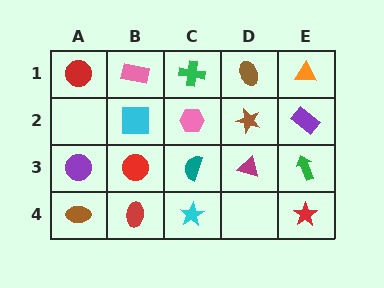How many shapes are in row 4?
4 shapes.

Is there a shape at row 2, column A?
No, that cell is empty.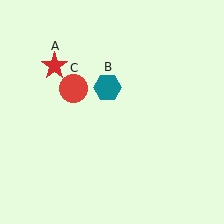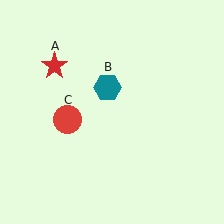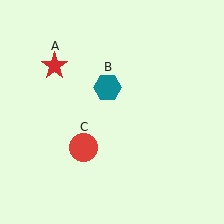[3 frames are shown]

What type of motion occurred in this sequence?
The red circle (object C) rotated counterclockwise around the center of the scene.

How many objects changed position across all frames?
1 object changed position: red circle (object C).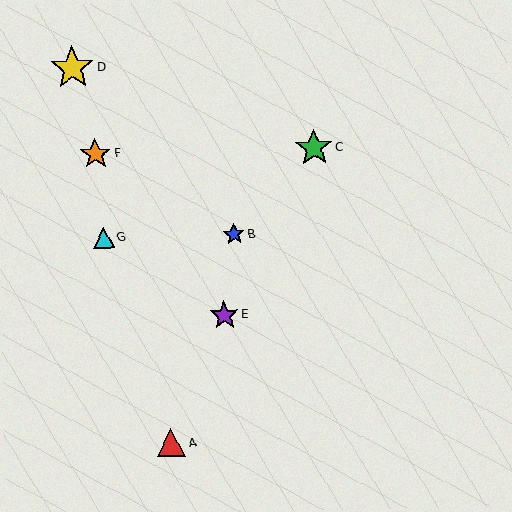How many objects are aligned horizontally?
2 objects (B, G) are aligned horizontally.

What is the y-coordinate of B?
Object B is at y≈234.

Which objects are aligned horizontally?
Objects B, G are aligned horizontally.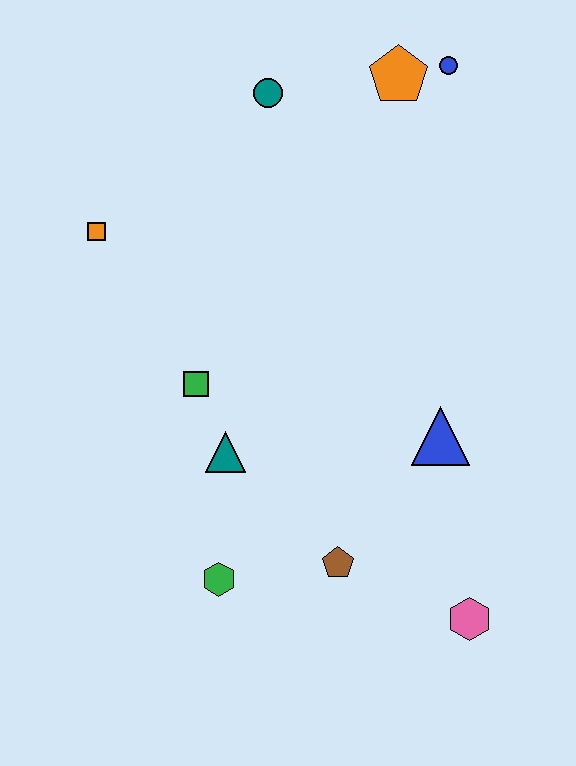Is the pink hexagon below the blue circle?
Yes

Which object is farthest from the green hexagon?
The blue circle is farthest from the green hexagon.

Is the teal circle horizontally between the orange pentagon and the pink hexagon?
No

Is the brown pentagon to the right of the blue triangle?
No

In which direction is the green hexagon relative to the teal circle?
The green hexagon is below the teal circle.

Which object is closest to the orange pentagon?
The blue circle is closest to the orange pentagon.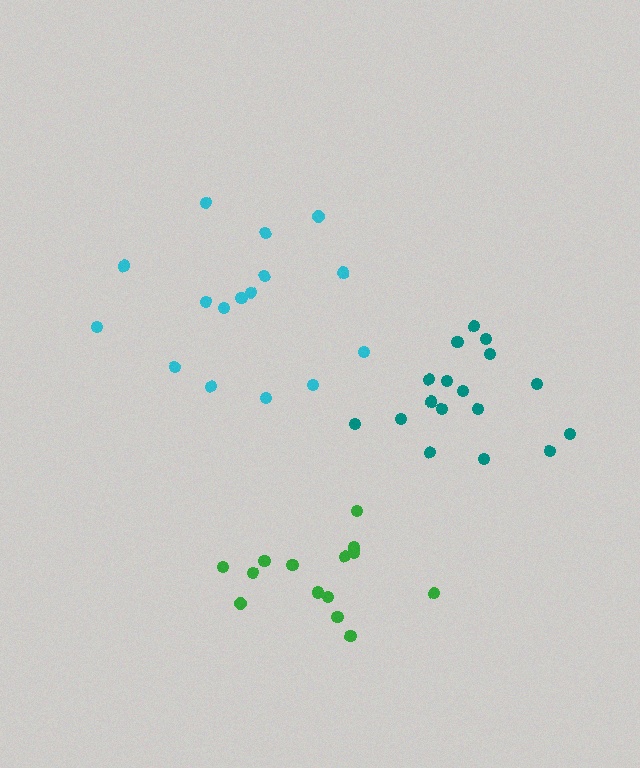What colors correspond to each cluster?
The clusters are colored: cyan, green, teal.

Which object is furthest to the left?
The cyan cluster is leftmost.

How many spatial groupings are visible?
There are 3 spatial groupings.